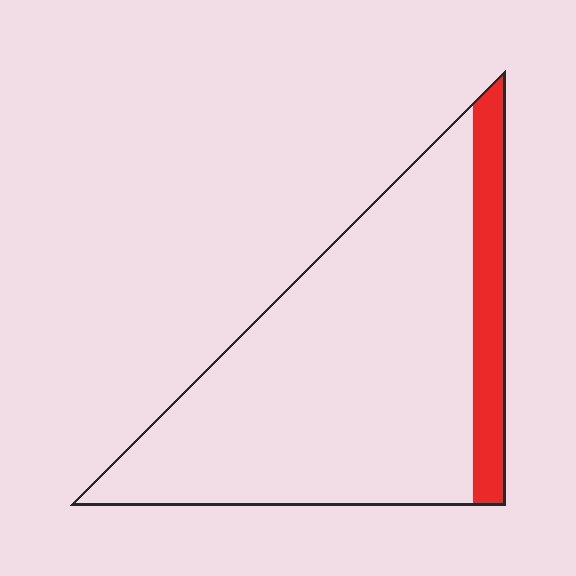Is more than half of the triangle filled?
No.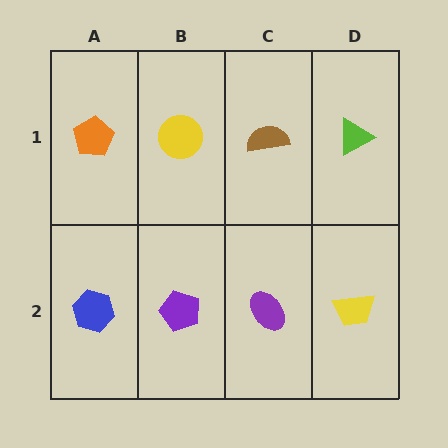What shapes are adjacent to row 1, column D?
A yellow trapezoid (row 2, column D), a brown semicircle (row 1, column C).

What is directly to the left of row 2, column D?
A purple ellipse.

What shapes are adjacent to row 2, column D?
A lime triangle (row 1, column D), a purple ellipse (row 2, column C).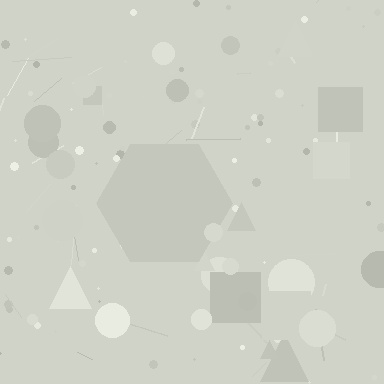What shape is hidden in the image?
A hexagon is hidden in the image.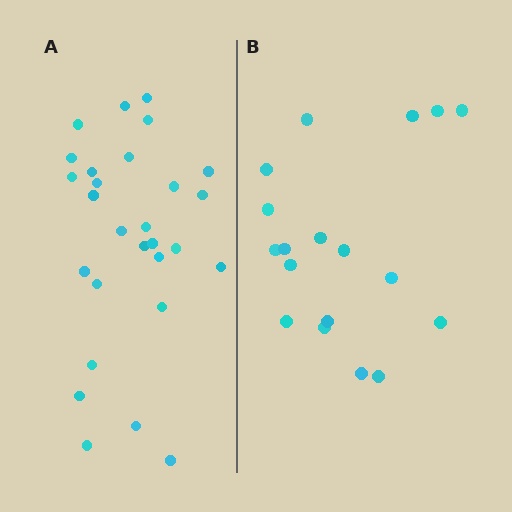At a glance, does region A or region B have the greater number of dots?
Region A (the left region) has more dots.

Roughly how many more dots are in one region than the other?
Region A has roughly 10 or so more dots than region B.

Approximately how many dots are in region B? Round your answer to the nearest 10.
About 20 dots. (The exact count is 18, which rounds to 20.)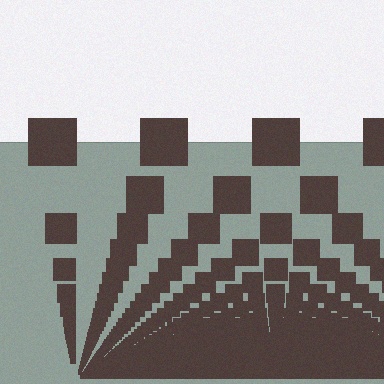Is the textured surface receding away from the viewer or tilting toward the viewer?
The surface appears to tilt toward the viewer. Texture elements get larger and sparser toward the top.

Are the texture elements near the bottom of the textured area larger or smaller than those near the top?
Smaller. The gradient is inverted — elements near the bottom are smaller and denser.